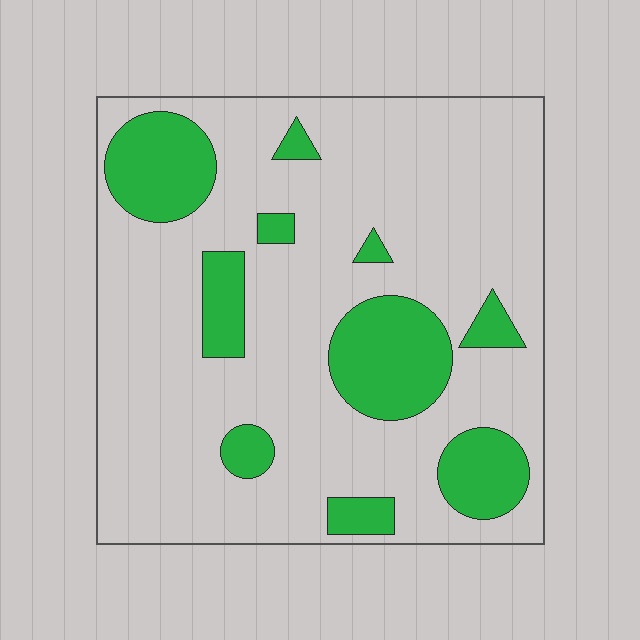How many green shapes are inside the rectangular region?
10.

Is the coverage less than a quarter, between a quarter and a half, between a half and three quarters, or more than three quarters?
Less than a quarter.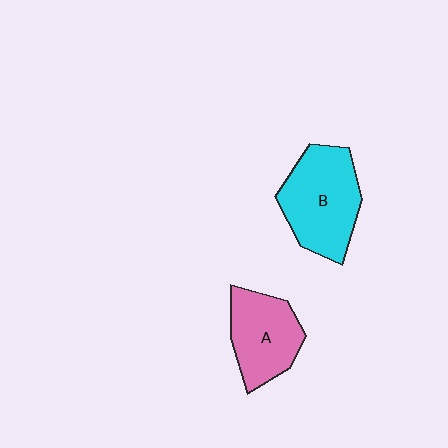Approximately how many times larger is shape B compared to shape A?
Approximately 1.3 times.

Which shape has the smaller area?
Shape A (pink).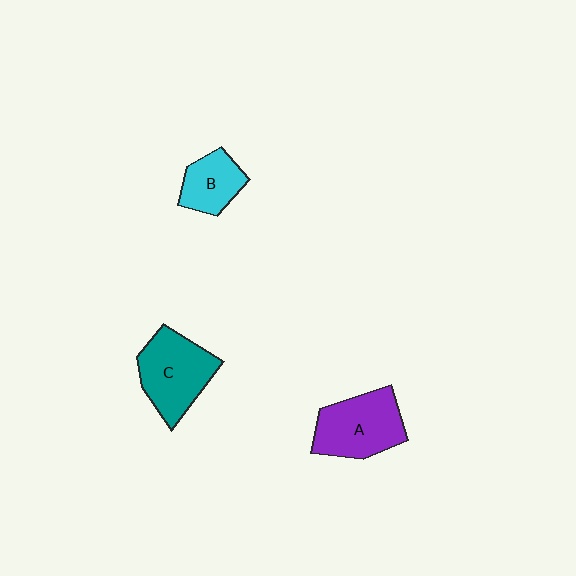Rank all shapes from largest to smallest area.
From largest to smallest: C (teal), A (purple), B (cyan).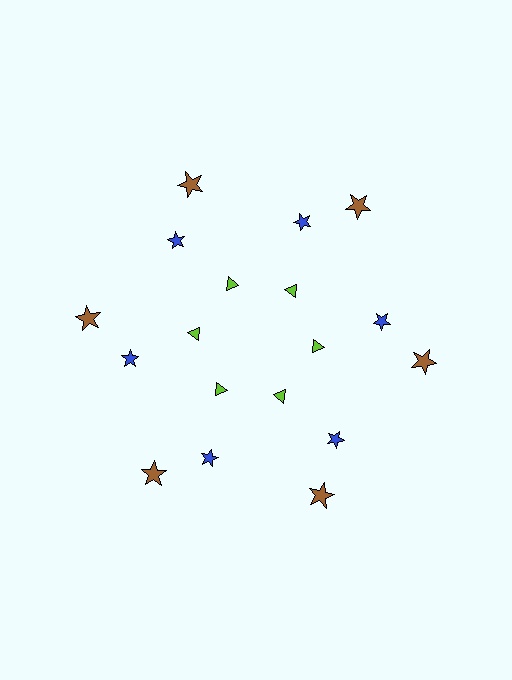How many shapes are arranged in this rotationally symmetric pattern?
There are 18 shapes, arranged in 6 groups of 3.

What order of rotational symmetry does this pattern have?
This pattern has 6-fold rotational symmetry.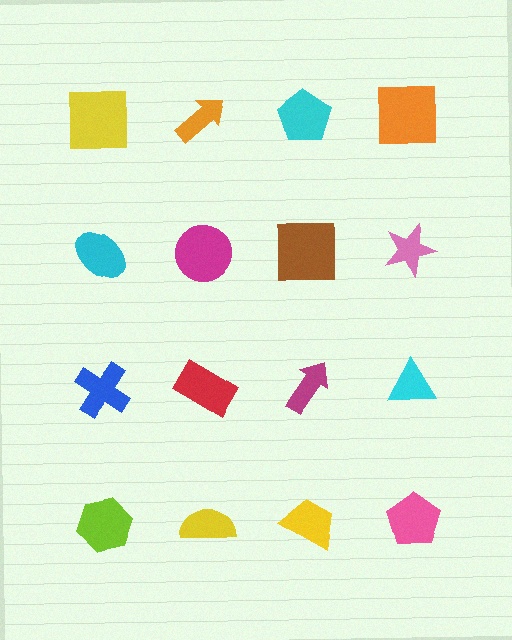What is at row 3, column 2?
A red rectangle.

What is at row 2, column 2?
A magenta circle.